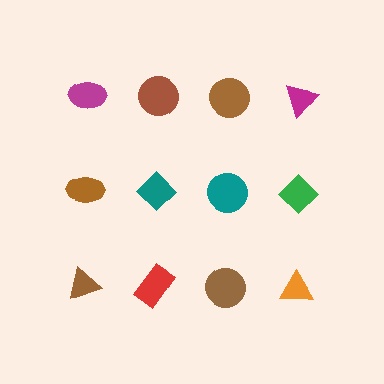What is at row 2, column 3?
A teal circle.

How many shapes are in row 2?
4 shapes.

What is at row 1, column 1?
A magenta ellipse.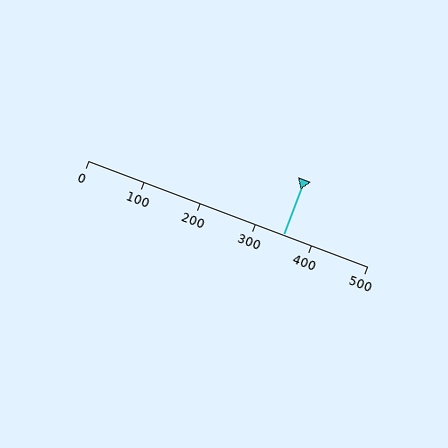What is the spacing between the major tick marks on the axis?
The major ticks are spaced 100 apart.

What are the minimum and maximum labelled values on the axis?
The axis runs from 0 to 500.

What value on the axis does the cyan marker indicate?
The marker indicates approximately 350.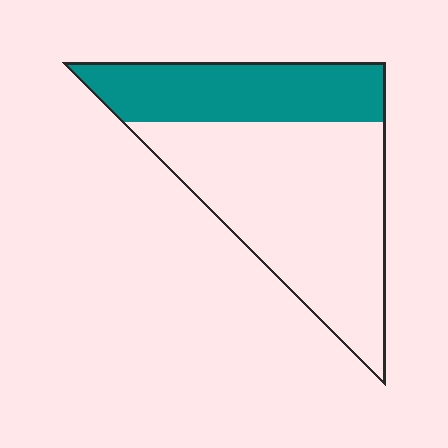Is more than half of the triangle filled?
No.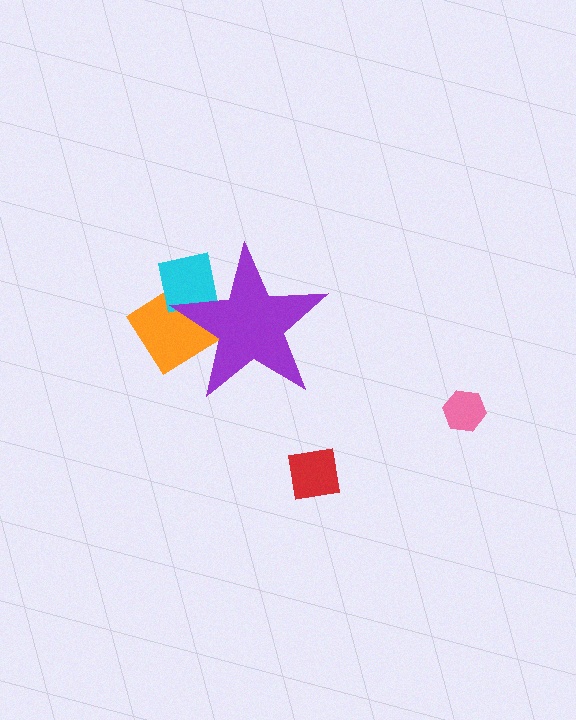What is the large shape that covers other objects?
A purple star.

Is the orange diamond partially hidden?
Yes, the orange diamond is partially hidden behind the purple star.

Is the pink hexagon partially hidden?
No, the pink hexagon is fully visible.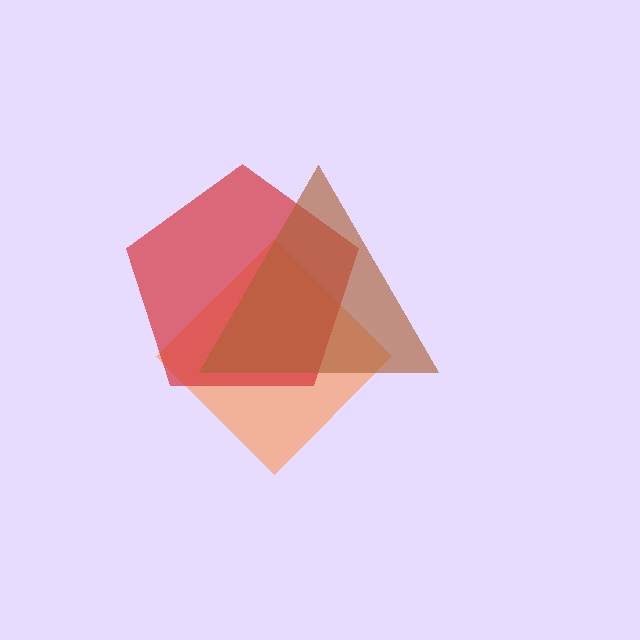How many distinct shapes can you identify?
There are 3 distinct shapes: an orange diamond, a red pentagon, a brown triangle.